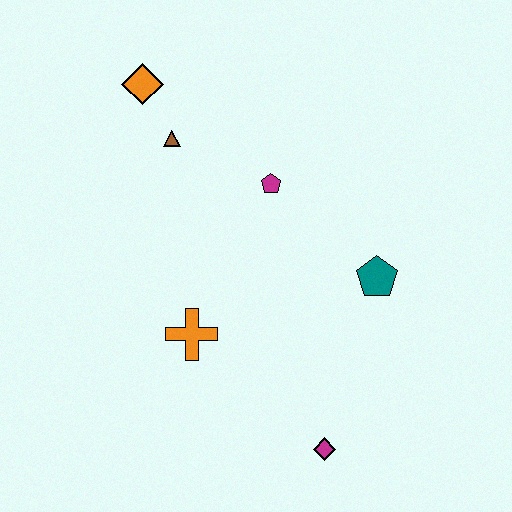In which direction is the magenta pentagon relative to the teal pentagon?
The magenta pentagon is to the left of the teal pentagon.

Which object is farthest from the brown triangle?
The magenta diamond is farthest from the brown triangle.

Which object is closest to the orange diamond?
The brown triangle is closest to the orange diamond.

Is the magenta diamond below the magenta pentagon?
Yes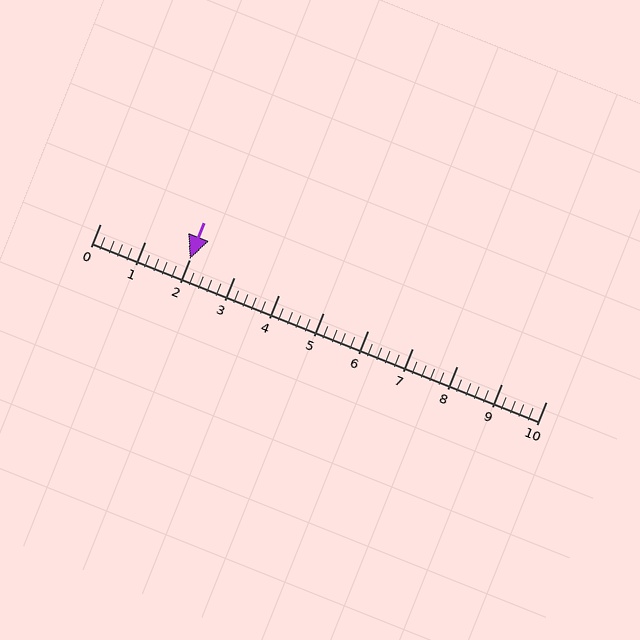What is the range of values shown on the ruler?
The ruler shows values from 0 to 10.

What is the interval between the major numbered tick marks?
The major tick marks are spaced 1 units apart.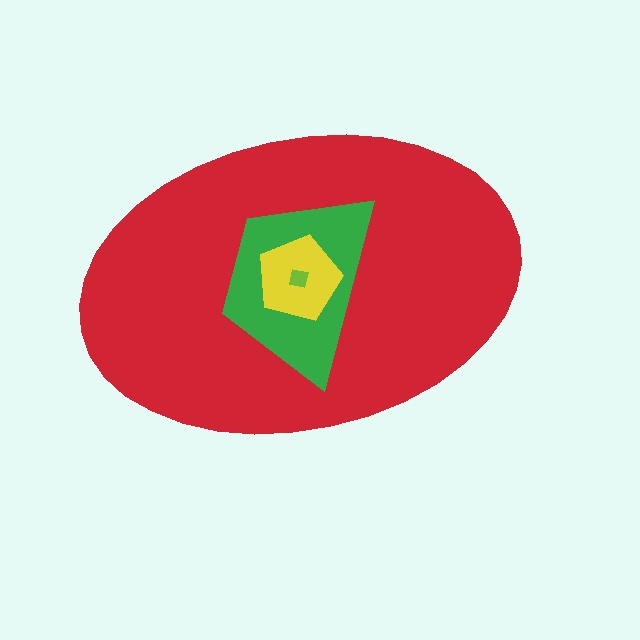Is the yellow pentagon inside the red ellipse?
Yes.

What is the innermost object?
The lime square.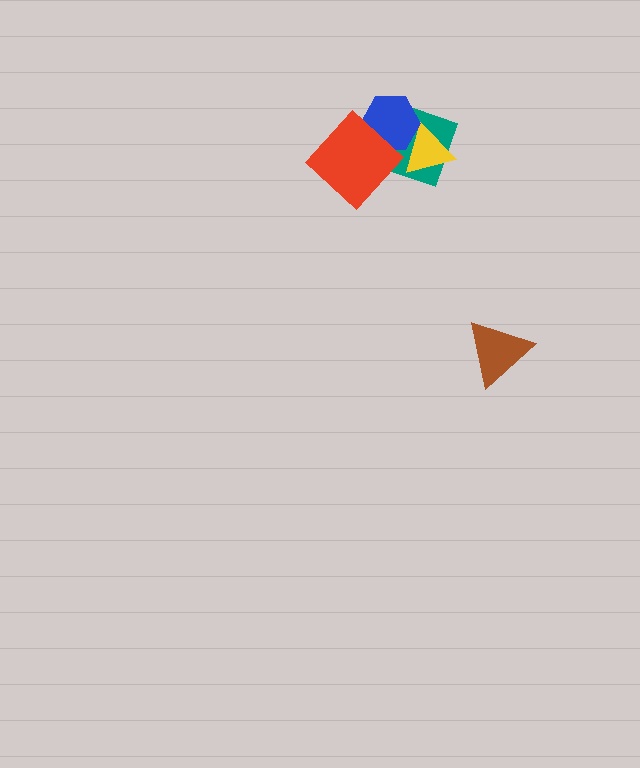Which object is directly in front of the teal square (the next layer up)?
The yellow triangle is directly in front of the teal square.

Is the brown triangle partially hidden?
No, no other shape covers it.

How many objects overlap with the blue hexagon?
3 objects overlap with the blue hexagon.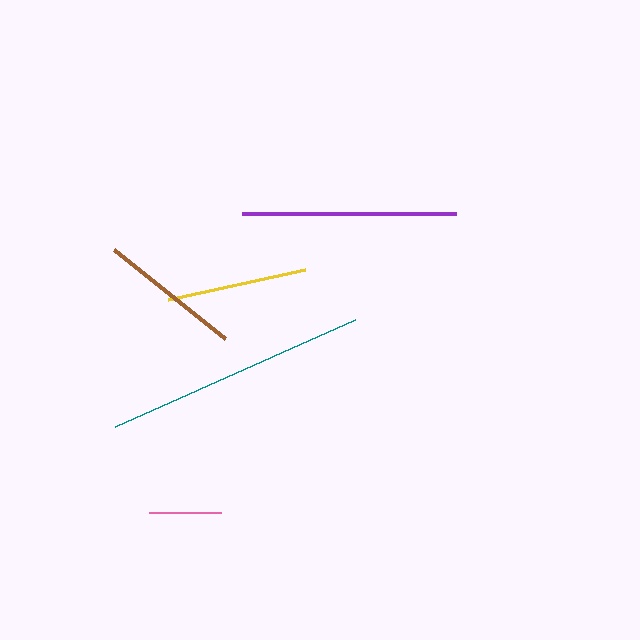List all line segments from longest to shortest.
From longest to shortest: teal, purple, brown, yellow, pink.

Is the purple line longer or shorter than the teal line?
The teal line is longer than the purple line.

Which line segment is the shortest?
The pink line is the shortest at approximately 72 pixels.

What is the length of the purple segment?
The purple segment is approximately 214 pixels long.